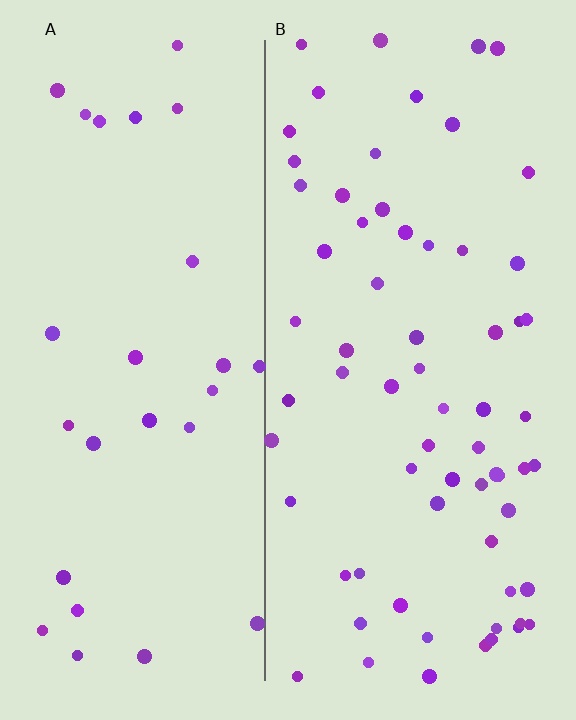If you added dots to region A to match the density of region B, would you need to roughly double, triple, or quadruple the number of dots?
Approximately double.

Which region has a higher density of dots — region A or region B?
B (the right).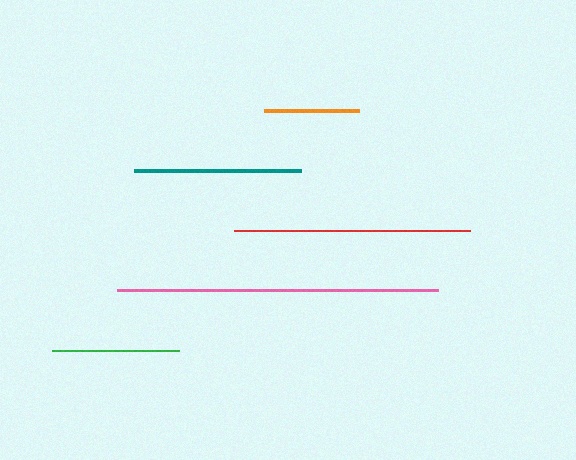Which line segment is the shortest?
The orange line is the shortest at approximately 94 pixels.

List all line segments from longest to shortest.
From longest to shortest: pink, red, teal, green, orange.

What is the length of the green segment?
The green segment is approximately 127 pixels long.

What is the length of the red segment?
The red segment is approximately 236 pixels long.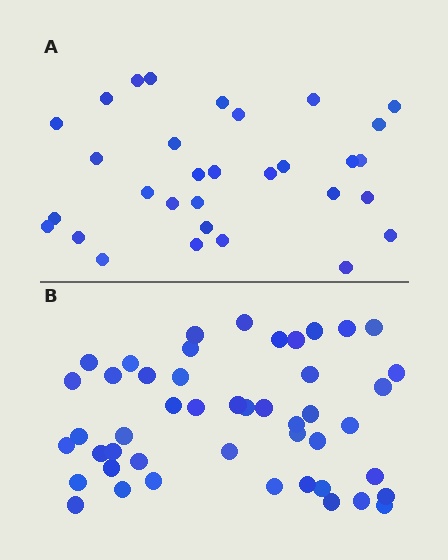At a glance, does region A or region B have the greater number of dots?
Region B (the bottom region) has more dots.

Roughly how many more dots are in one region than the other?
Region B has approximately 15 more dots than region A.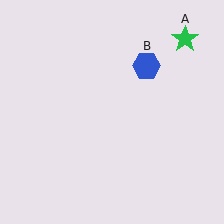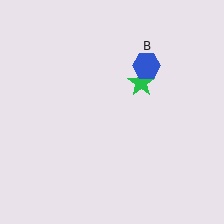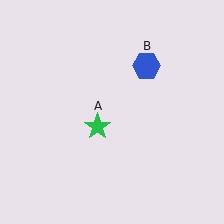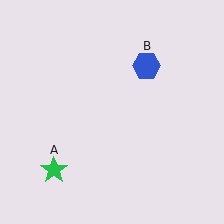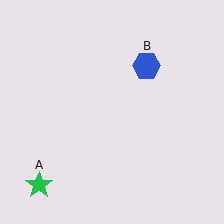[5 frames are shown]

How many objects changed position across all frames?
1 object changed position: green star (object A).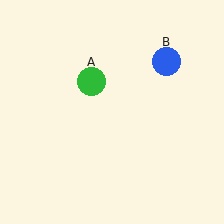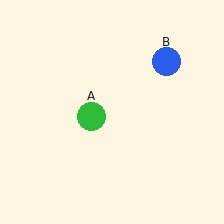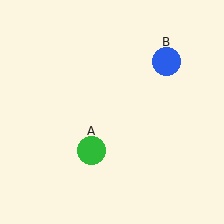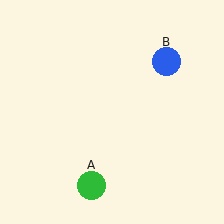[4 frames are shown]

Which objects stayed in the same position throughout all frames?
Blue circle (object B) remained stationary.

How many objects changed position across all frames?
1 object changed position: green circle (object A).